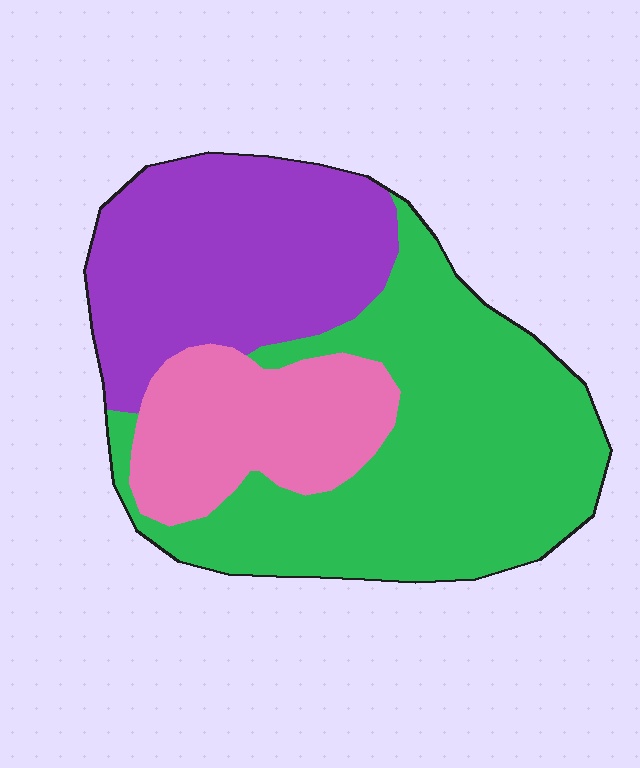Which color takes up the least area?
Pink, at roughly 20%.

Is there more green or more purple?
Green.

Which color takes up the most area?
Green, at roughly 50%.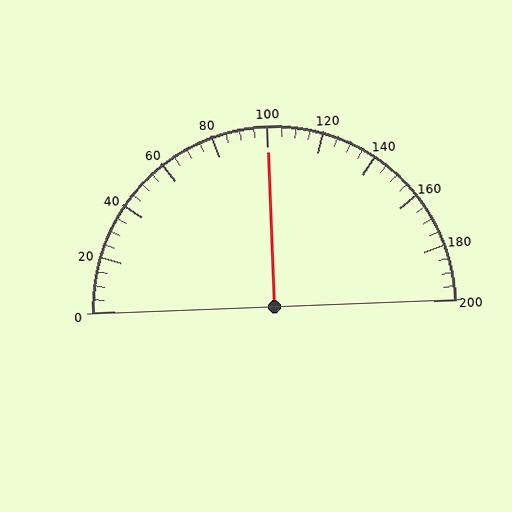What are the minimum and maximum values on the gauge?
The gauge ranges from 0 to 200.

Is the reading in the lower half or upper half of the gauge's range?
The reading is in the upper half of the range (0 to 200).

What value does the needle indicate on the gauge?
The needle indicates approximately 100.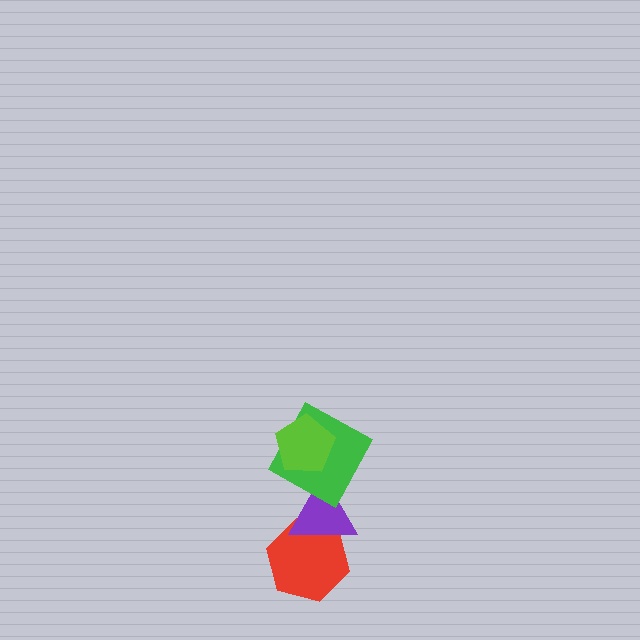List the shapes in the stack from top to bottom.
From top to bottom: the lime pentagon, the green square, the purple triangle, the red hexagon.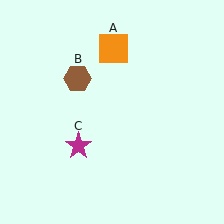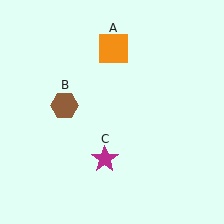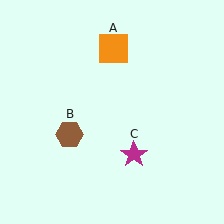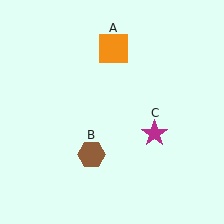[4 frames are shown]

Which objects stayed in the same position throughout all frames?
Orange square (object A) remained stationary.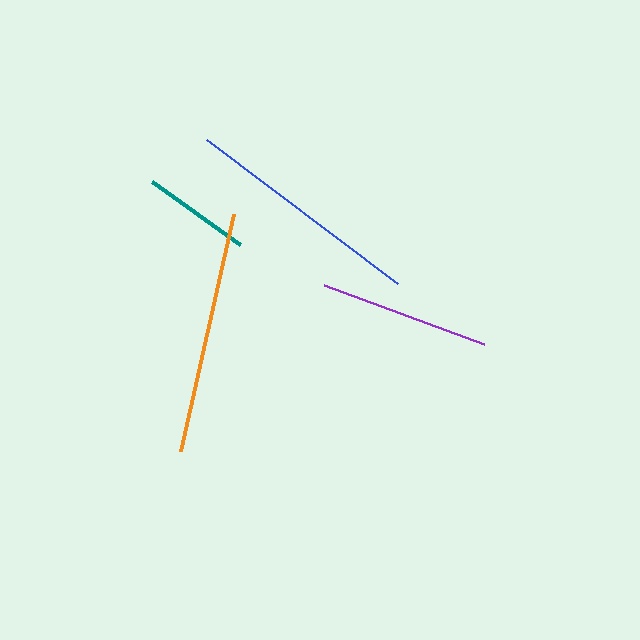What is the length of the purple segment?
The purple segment is approximately 170 pixels long.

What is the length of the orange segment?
The orange segment is approximately 243 pixels long.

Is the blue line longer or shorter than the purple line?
The blue line is longer than the purple line.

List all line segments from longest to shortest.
From longest to shortest: orange, blue, purple, teal.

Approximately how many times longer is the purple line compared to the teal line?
The purple line is approximately 1.6 times the length of the teal line.